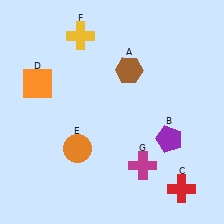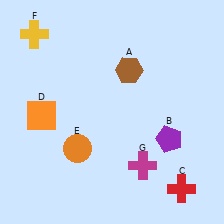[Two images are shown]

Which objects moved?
The objects that moved are: the orange square (D), the yellow cross (F).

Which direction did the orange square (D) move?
The orange square (D) moved down.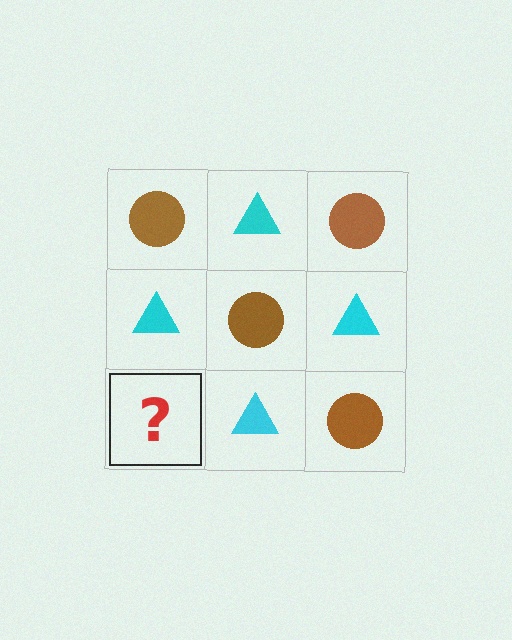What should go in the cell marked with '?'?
The missing cell should contain a brown circle.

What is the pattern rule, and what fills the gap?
The rule is that it alternates brown circle and cyan triangle in a checkerboard pattern. The gap should be filled with a brown circle.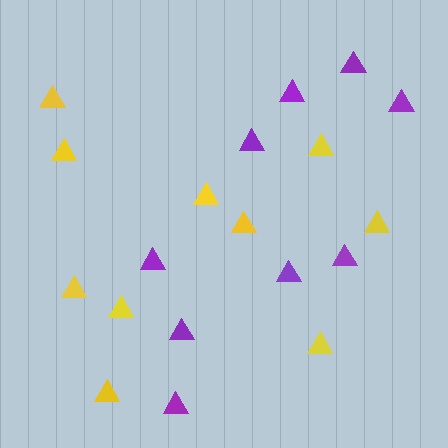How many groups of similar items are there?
There are 2 groups: one group of yellow triangles (10) and one group of purple triangles (9).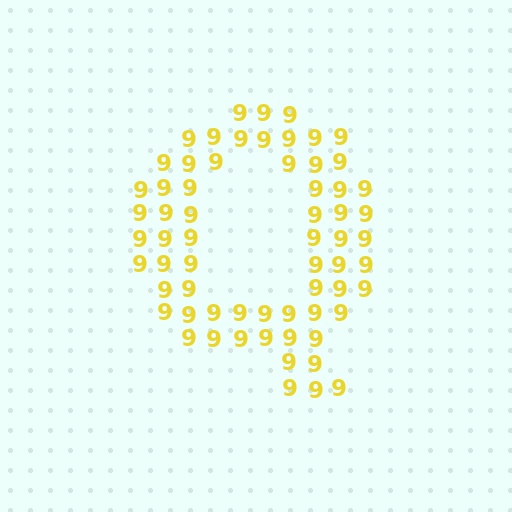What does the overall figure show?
The overall figure shows the letter Q.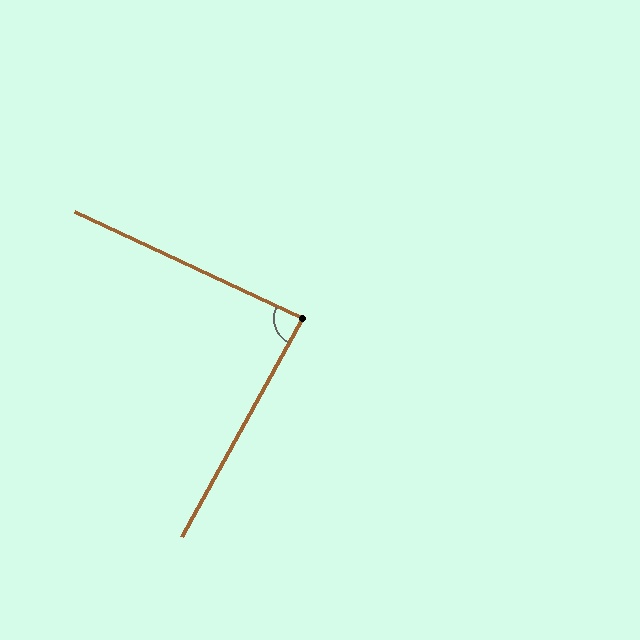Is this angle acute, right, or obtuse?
It is approximately a right angle.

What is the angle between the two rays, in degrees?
Approximately 86 degrees.